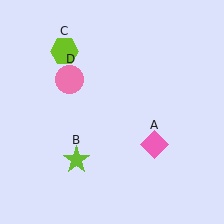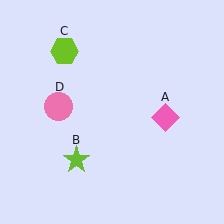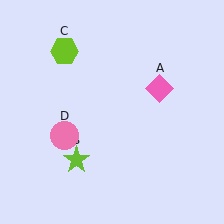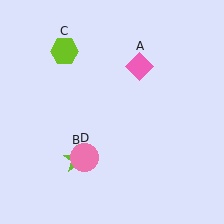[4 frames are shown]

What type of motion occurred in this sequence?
The pink diamond (object A), pink circle (object D) rotated counterclockwise around the center of the scene.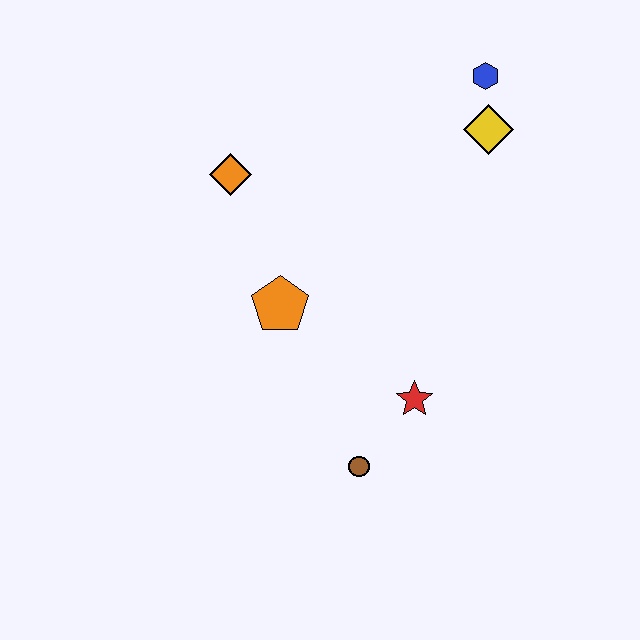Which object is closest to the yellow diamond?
The blue hexagon is closest to the yellow diamond.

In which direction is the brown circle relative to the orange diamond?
The brown circle is below the orange diamond.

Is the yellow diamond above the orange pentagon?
Yes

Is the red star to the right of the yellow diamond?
No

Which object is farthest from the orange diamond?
The brown circle is farthest from the orange diamond.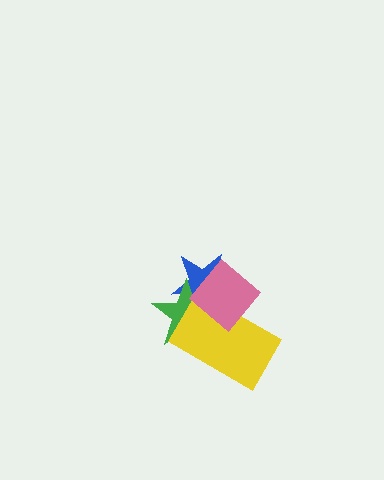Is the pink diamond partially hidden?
No, no other shape covers it.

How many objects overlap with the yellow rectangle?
3 objects overlap with the yellow rectangle.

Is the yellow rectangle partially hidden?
Yes, it is partially covered by another shape.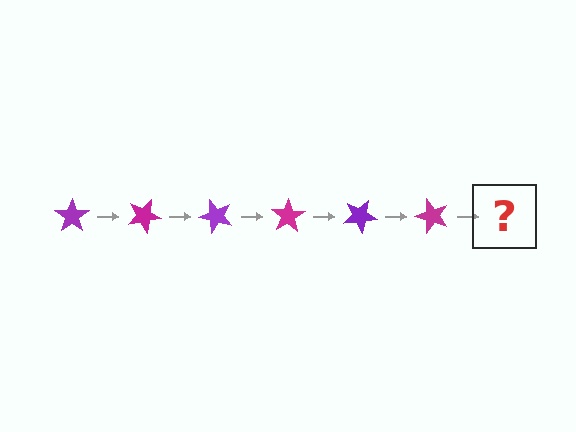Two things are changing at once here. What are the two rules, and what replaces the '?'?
The two rules are that it rotates 25 degrees each step and the color cycles through purple and magenta. The '?' should be a purple star, rotated 150 degrees from the start.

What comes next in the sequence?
The next element should be a purple star, rotated 150 degrees from the start.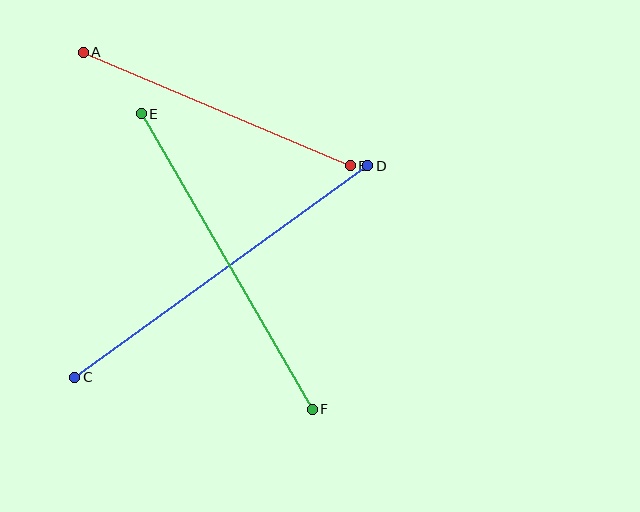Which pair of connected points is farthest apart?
Points C and D are farthest apart.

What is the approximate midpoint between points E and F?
The midpoint is at approximately (227, 261) pixels.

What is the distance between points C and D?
The distance is approximately 362 pixels.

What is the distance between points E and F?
The distance is approximately 342 pixels.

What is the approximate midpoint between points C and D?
The midpoint is at approximately (221, 272) pixels.